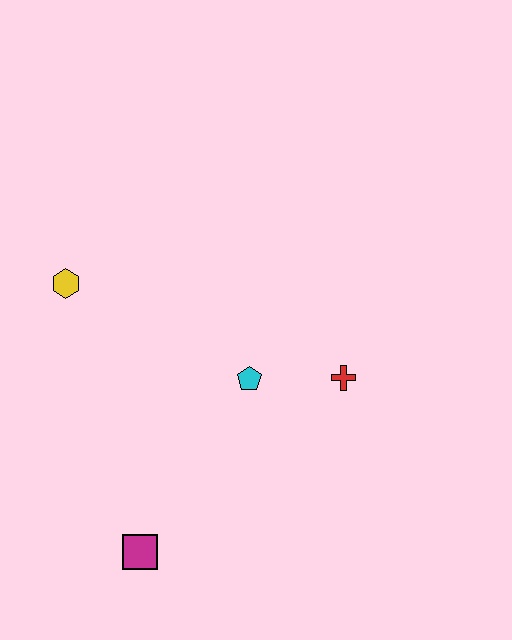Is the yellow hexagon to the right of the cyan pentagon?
No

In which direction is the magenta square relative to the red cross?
The magenta square is to the left of the red cross.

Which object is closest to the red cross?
The cyan pentagon is closest to the red cross.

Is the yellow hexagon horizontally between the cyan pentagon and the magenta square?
No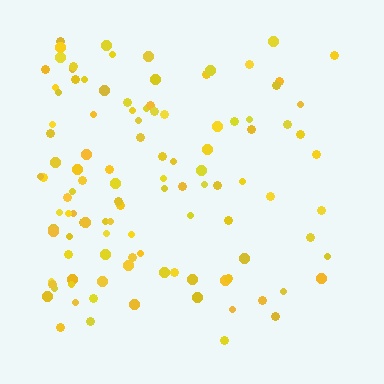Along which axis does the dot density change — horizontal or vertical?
Horizontal.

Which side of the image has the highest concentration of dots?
The left.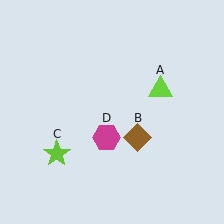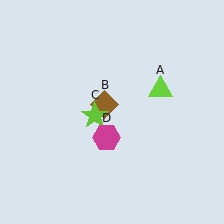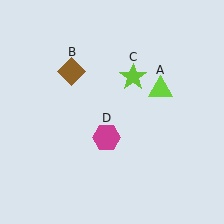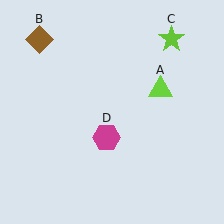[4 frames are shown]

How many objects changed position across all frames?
2 objects changed position: brown diamond (object B), lime star (object C).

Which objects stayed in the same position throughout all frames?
Lime triangle (object A) and magenta hexagon (object D) remained stationary.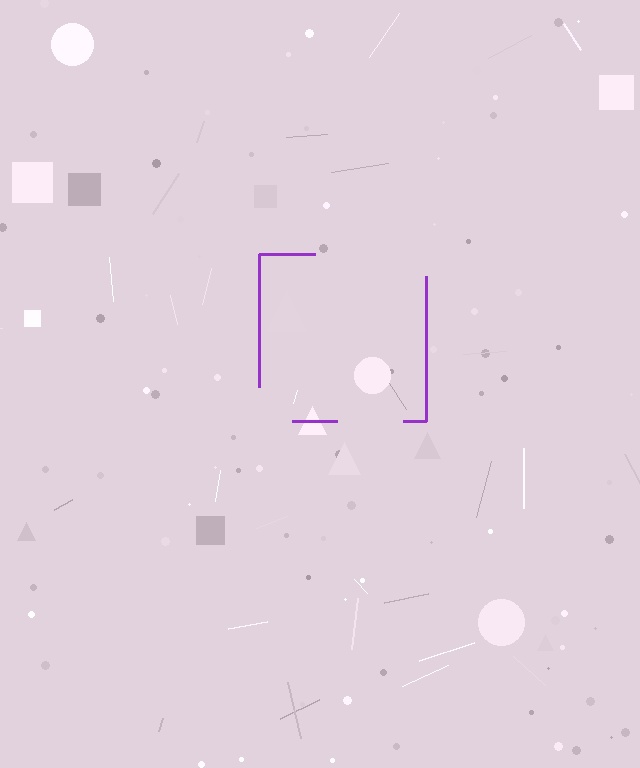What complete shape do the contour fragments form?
The contour fragments form a square.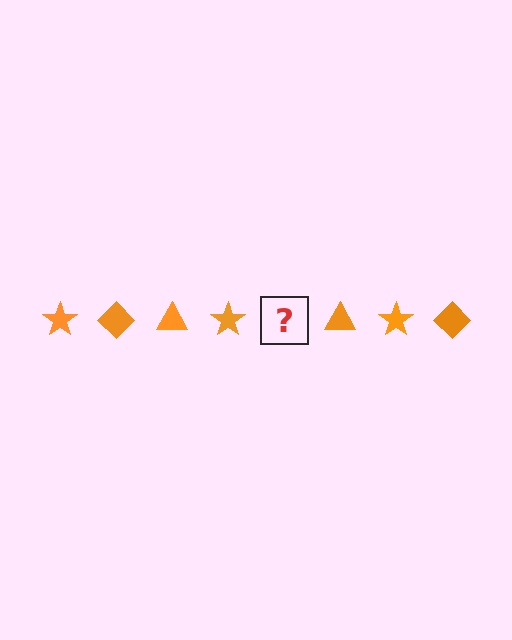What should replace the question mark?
The question mark should be replaced with an orange diamond.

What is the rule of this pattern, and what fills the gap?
The rule is that the pattern cycles through star, diamond, triangle shapes in orange. The gap should be filled with an orange diamond.